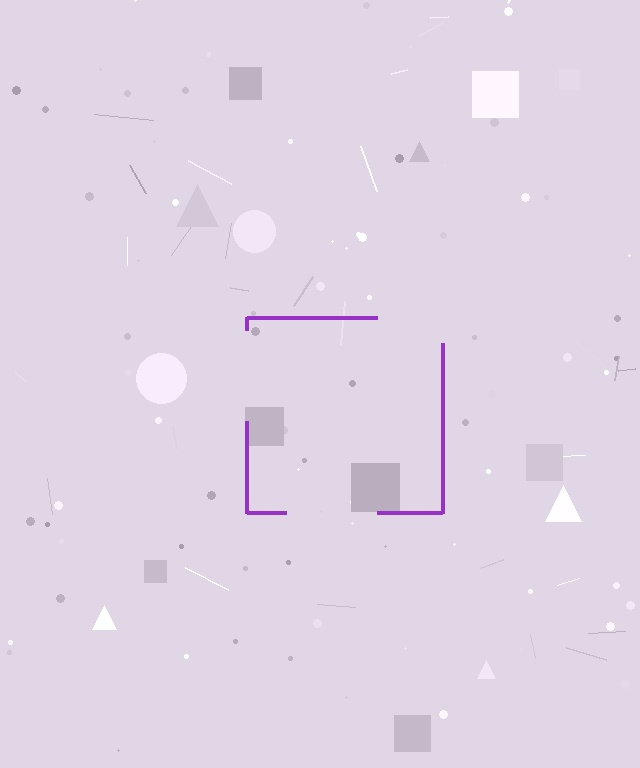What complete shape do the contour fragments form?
The contour fragments form a square.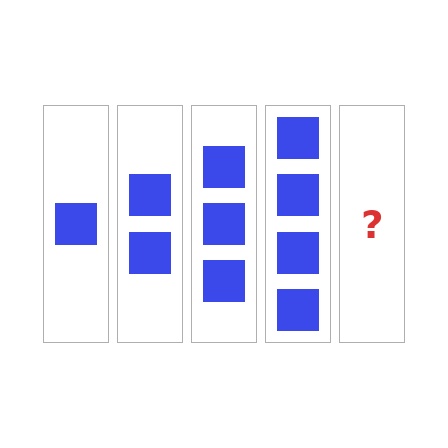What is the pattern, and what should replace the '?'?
The pattern is that each step adds one more square. The '?' should be 5 squares.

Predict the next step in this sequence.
The next step is 5 squares.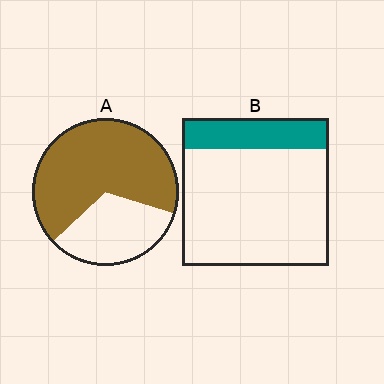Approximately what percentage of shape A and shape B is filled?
A is approximately 65% and B is approximately 20%.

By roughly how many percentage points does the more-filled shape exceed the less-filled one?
By roughly 45 percentage points (A over B).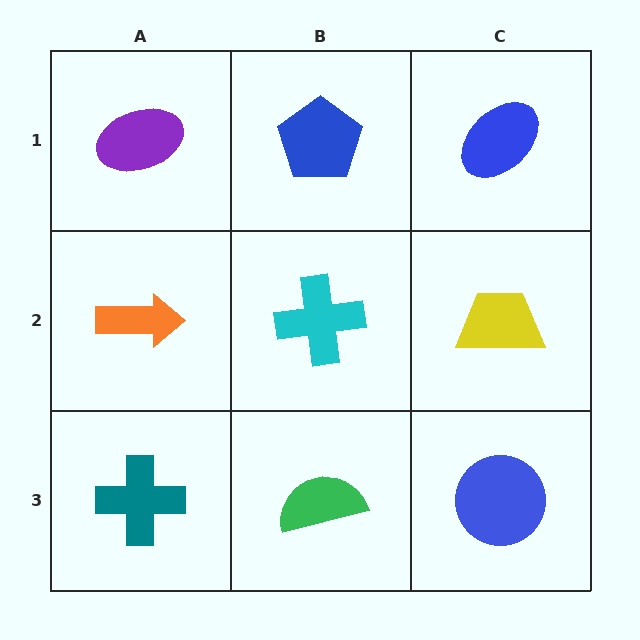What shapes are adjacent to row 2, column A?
A purple ellipse (row 1, column A), a teal cross (row 3, column A), a cyan cross (row 2, column B).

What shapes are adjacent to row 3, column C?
A yellow trapezoid (row 2, column C), a green semicircle (row 3, column B).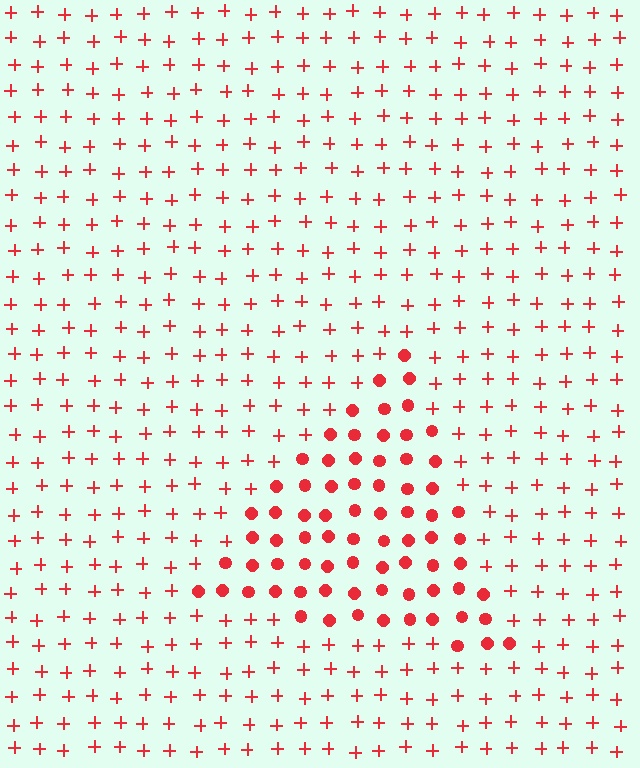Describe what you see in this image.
The image is filled with small red elements arranged in a uniform grid. A triangle-shaped region contains circles, while the surrounding area contains plus signs. The boundary is defined purely by the change in element shape.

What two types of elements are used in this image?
The image uses circles inside the triangle region and plus signs outside it.